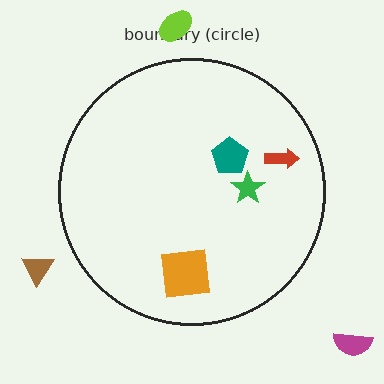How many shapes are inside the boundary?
4 inside, 3 outside.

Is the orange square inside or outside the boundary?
Inside.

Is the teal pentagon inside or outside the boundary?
Inside.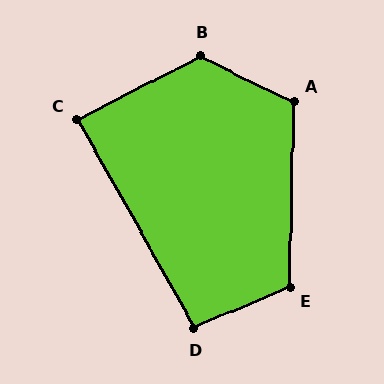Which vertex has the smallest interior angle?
C, at approximately 88 degrees.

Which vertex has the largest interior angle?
B, at approximately 127 degrees.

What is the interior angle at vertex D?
Approximately 96 degrees (obtuse).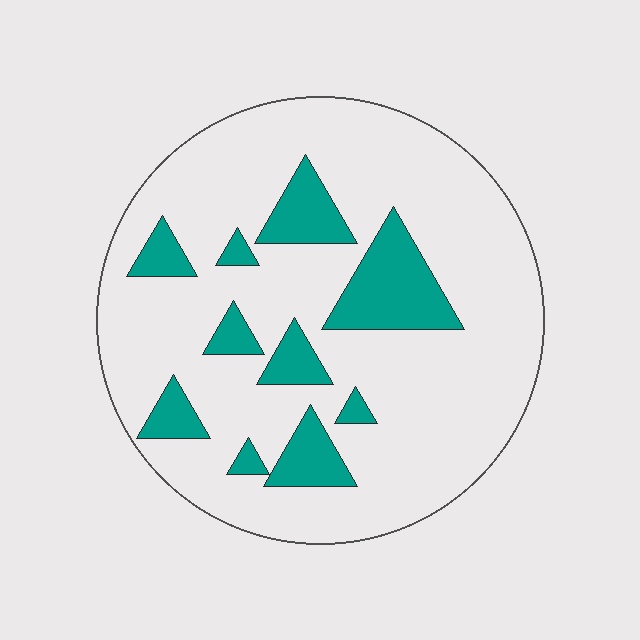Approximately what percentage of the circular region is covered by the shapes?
Approximately 20%.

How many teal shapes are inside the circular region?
10.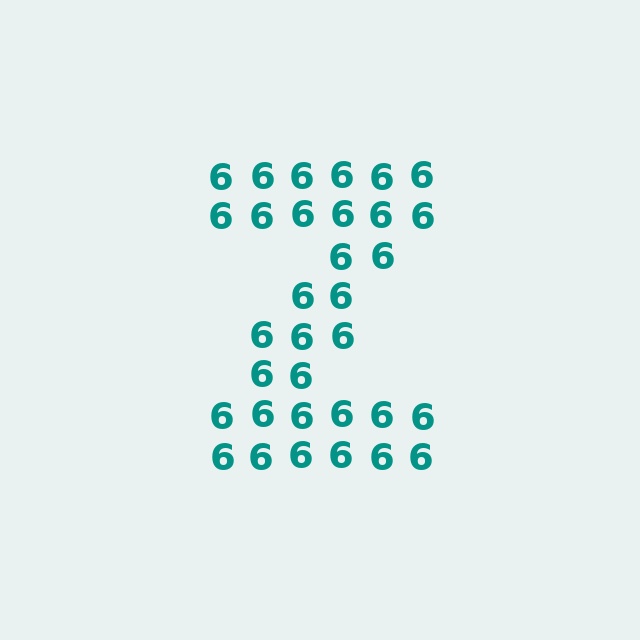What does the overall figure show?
The overall figure shows the letter Z.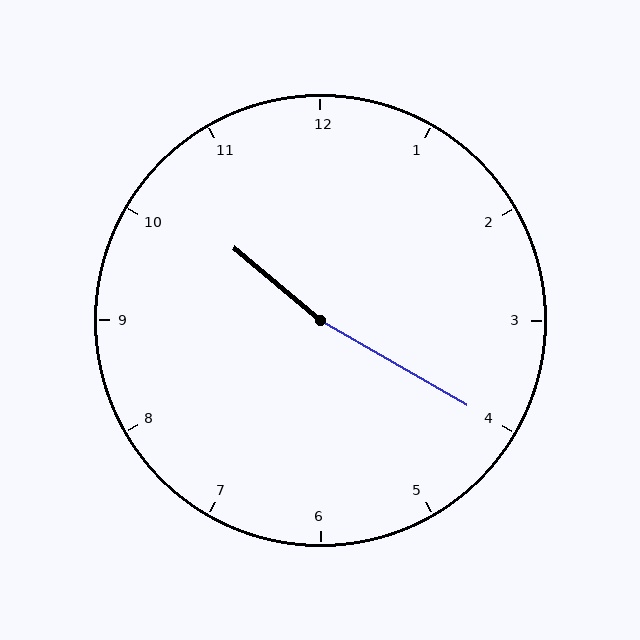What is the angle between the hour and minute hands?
Approximately 170 degrees.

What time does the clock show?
10:20.